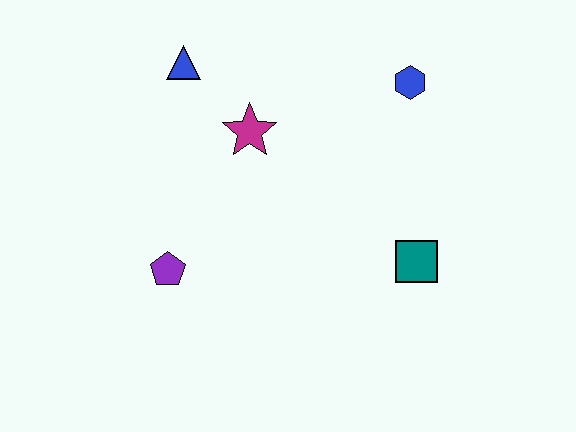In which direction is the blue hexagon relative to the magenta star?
The blue hexagon is to the right of the magenta star.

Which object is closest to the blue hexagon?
The magenta star is closest to the blue hexagon.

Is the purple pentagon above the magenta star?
No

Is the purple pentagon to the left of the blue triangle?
Yes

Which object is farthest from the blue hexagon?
The purple pentagon is farthest from the blue hexagon.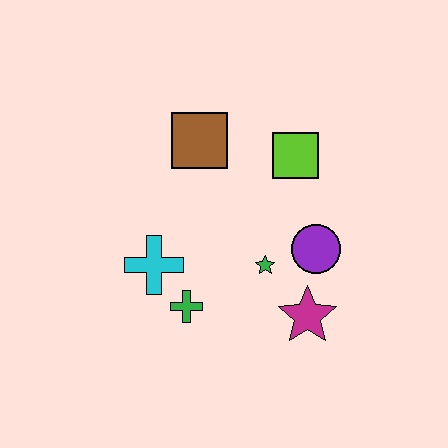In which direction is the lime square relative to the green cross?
The lime square is above the green cross.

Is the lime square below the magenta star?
No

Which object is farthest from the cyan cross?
The lime square is farthest from the cyan cross.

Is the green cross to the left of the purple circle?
Yes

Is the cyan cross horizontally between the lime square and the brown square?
No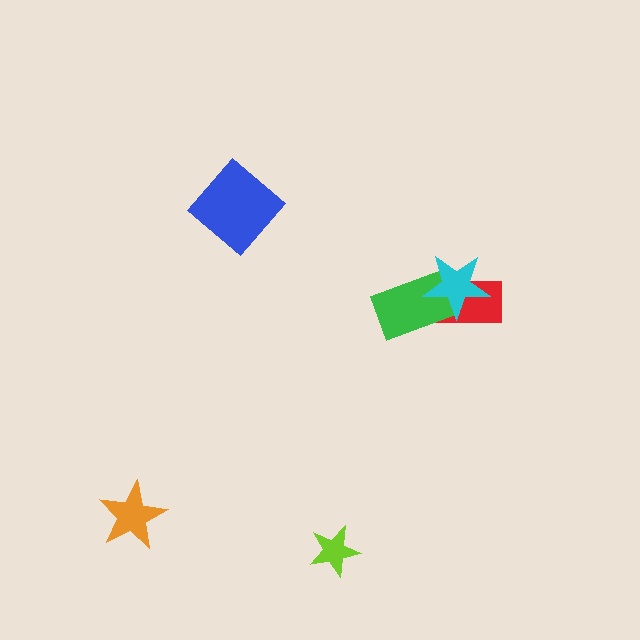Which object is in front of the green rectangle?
The cyan star is in front of the green rectangle.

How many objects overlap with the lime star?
0 objects overlap with the lime star.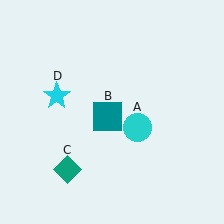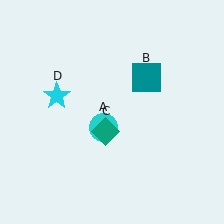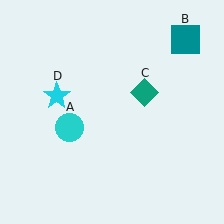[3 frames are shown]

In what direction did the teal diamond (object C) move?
The teal diamond (object C) moved up and to the right.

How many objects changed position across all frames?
3 objects changed position: cyan circle (object A), teal square (object B), teal diamond (object C).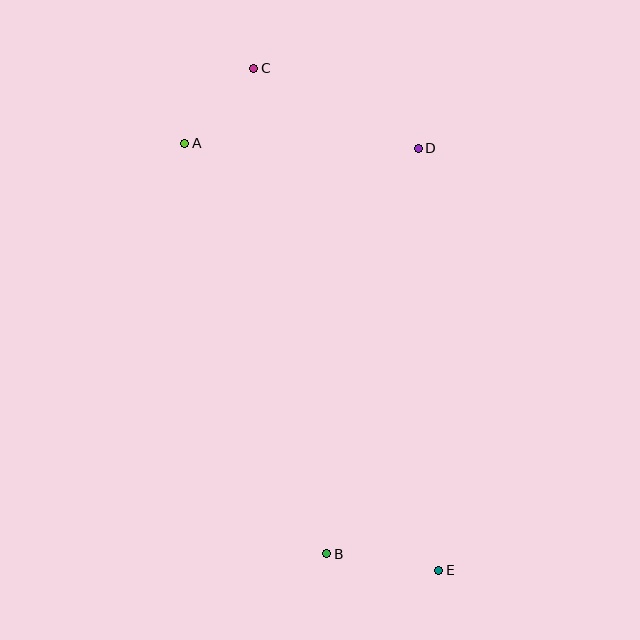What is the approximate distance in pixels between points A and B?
The distance between A and B is approximately 434 pixels.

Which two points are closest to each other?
Points A and C are closest to each other.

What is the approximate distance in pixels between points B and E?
The distance between B and E is approximately 113 pixels.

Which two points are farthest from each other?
Points C and E are farthest from each other.